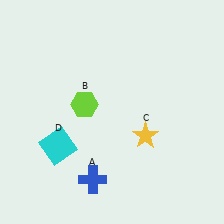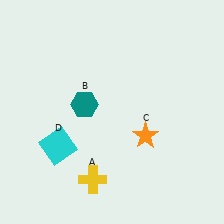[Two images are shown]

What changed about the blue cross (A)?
In Image 1, A is blue. In Image 2, it changed to yellow.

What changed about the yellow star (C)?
In Image 1, C is yellow. In Image 2, it changed to orange.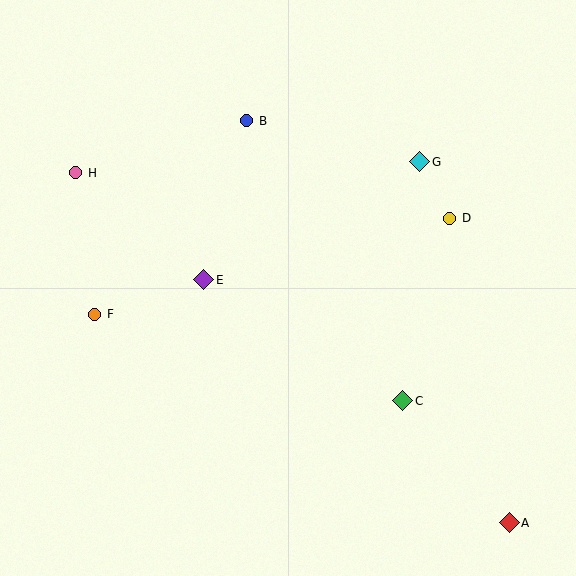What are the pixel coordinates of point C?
Point C is at (403, 401).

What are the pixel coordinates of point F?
Point F is at (95, 314).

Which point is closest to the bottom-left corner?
Point F is closest to the bottom-left corner.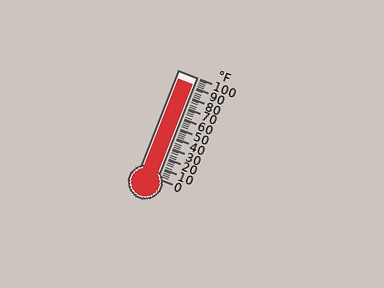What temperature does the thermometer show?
The thermometer shows approximately 92°F.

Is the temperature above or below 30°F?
The temperature is above 30°F.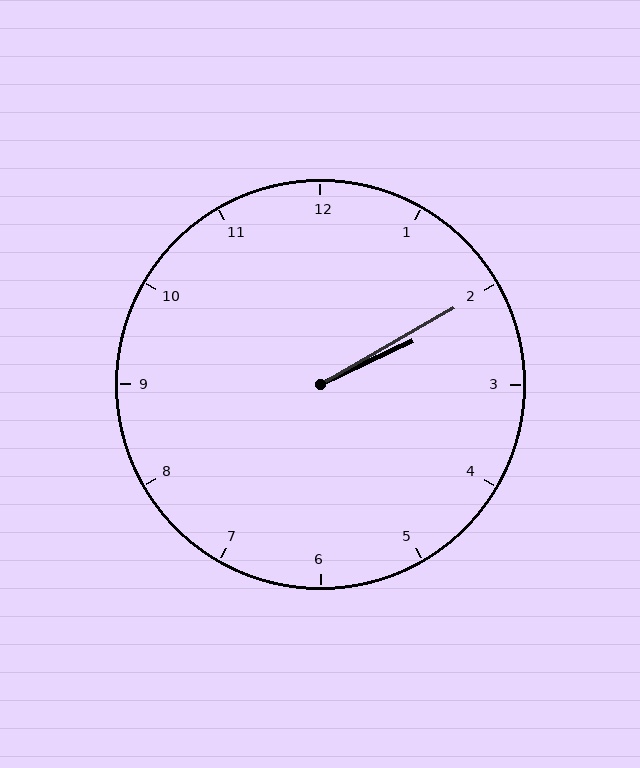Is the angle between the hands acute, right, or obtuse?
It is acute.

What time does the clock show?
2:10.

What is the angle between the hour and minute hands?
Approximately 5 degrees.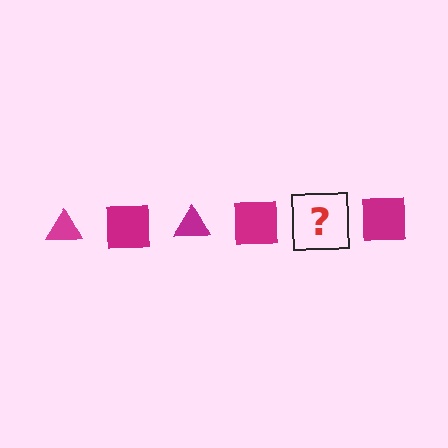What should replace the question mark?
The question mark should be replaced with a magenta triangle.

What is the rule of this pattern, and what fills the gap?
The rule is that the pattern cycles through triangle, square shapes in magenta. The gap should be filled with a magenta triangle.